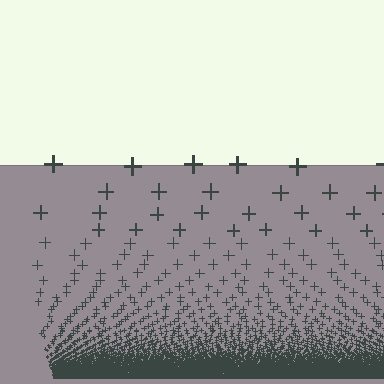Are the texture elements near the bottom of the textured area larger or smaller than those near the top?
Smaller. The gradient is inverted — elements near the bottom are smaller and denser.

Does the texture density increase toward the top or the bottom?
Density increases toward the bottom.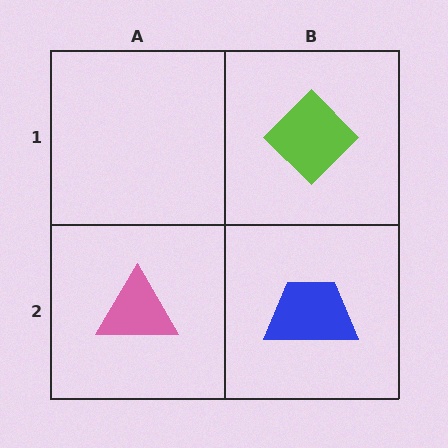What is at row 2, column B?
A blue trapezoid.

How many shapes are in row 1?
1 shape.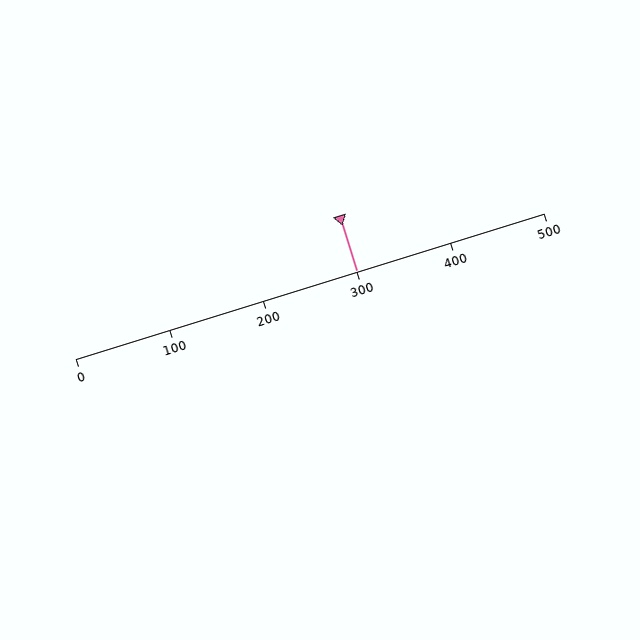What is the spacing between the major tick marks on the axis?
The major ticks are spaced 100 apart.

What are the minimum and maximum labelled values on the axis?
The axis runs from 0 to 500.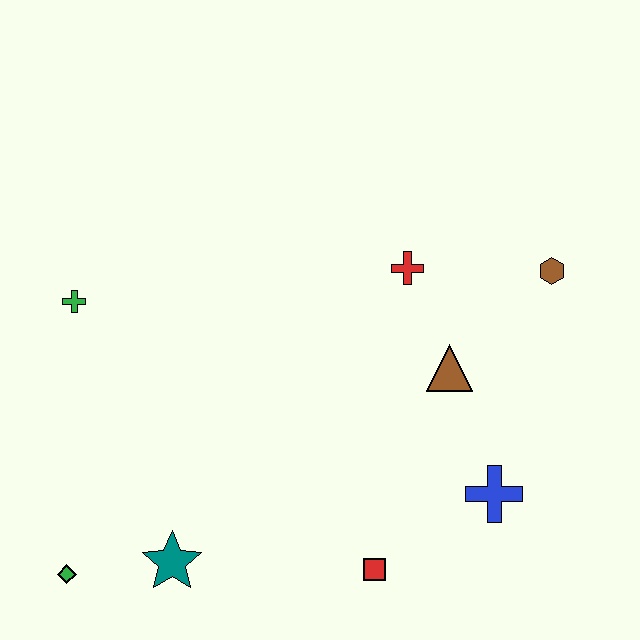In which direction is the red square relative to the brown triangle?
The red square is below the brown triangle.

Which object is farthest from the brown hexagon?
The green diamond is farthest from the brown hexagon.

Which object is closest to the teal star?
The green diamond is closest to the teal star.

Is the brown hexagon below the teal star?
No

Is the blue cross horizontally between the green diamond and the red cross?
No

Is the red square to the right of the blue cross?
No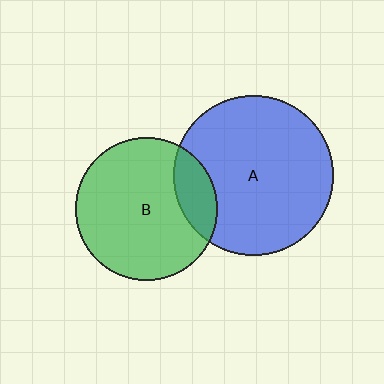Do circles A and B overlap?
Yes.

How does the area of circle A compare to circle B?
Approximately 1.3 times.